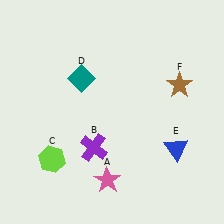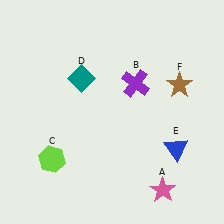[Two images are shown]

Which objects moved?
The objects that moved are: the pink star (A), the purple cross (B).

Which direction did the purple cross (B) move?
The purple cross (B) moved up.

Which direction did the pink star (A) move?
The pink star (A) moved right.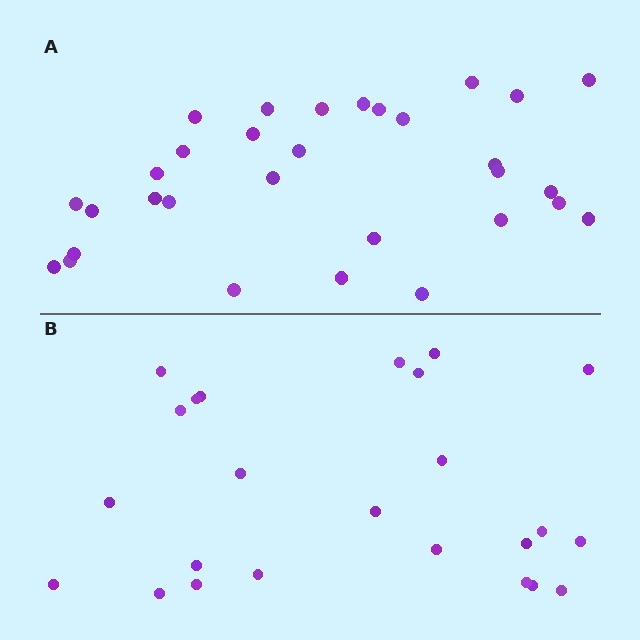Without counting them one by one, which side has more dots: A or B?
Region A (the top region) has more dots.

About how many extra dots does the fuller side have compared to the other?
Region A has roughly 8 or so more dots than region B.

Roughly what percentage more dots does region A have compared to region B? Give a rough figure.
About 30% more.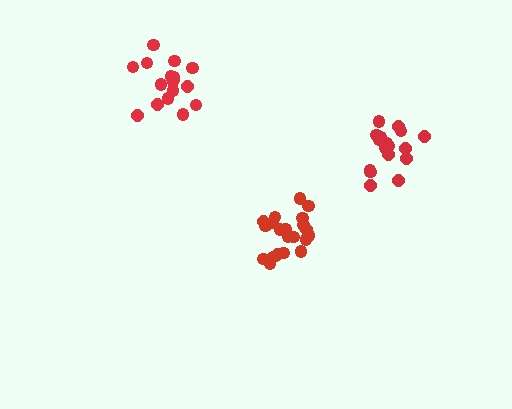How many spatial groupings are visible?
There are 3 spatial groupings.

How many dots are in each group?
Group 1: 18 dots, Group 2: 17 dots, Group 3: 21 dots (56 total).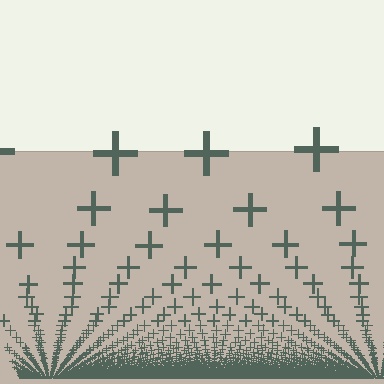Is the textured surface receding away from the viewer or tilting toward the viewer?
The surface appears to tilt toward the viewer. Texture elements get larger and sparser toward the top.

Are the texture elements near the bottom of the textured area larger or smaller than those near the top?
Smaller. The gradient is inverted — elements near the bottom are smaller and denser.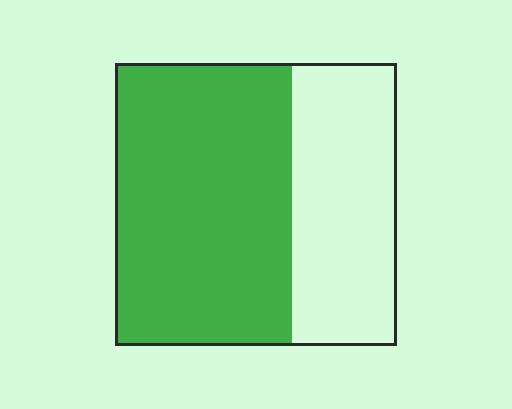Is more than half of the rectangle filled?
Yes.